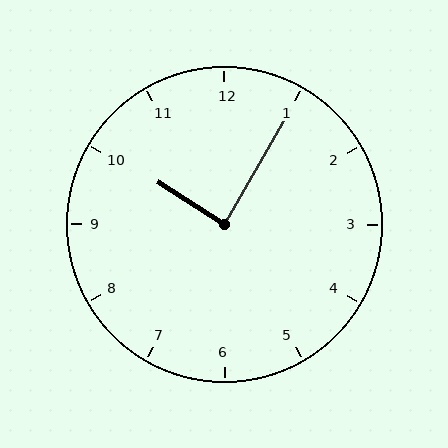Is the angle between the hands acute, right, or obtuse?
It is right.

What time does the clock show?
10:05.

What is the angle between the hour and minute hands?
Approximately 88 degrees.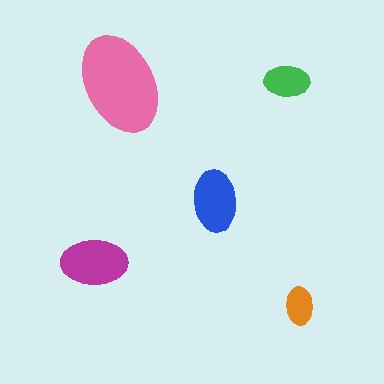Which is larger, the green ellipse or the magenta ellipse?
The magenta one.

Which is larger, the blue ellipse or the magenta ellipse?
The magenta one.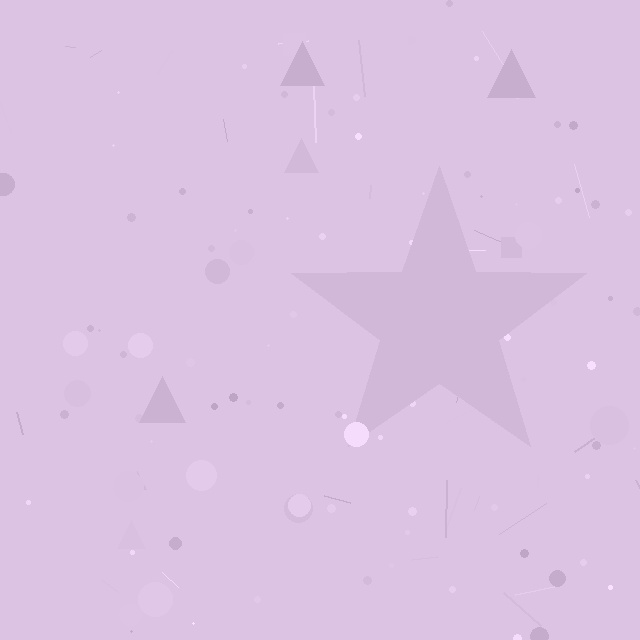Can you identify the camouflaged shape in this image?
The camouflaged shape is a star.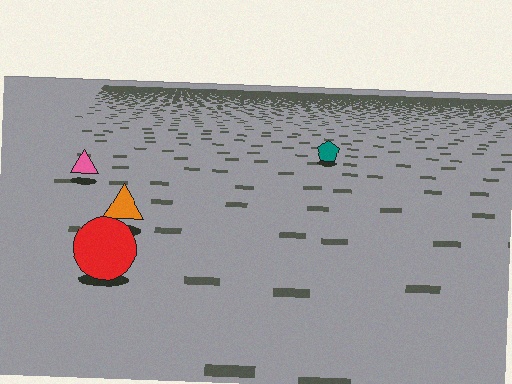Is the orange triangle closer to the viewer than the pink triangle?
Yes. The orange triangle is closer — you can tell from the texture gradient: the ground texture is coarser near it.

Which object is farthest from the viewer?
The teal pentagon is farthest from the viewer. It appears smaller and the ground texture around it is denser.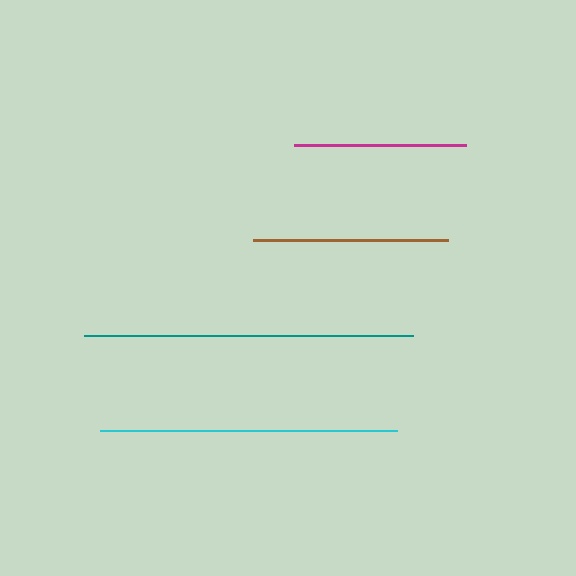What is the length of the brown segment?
The brown segment is approximately 195 pixels long.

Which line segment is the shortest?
The magenta line is the shortest at approximately 172 pixels.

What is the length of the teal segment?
The teal segment is approximately 329 pixels long.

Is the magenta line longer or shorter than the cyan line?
The cyan line is longer than the magenta line.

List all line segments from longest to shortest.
From longest to shortest: teal, cyan, brown, magenta.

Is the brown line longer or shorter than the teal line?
The teal line is longer than the brown line.